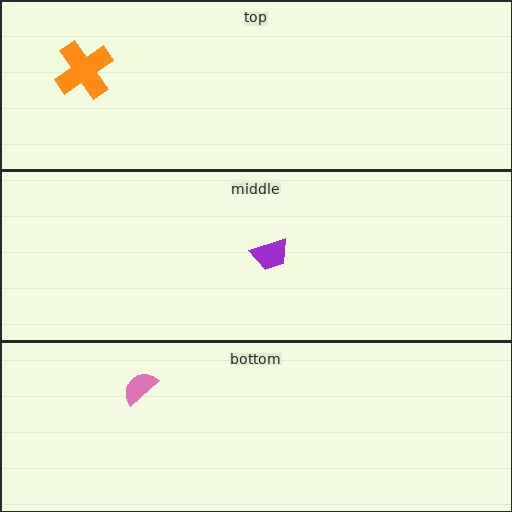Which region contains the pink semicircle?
The bottom region.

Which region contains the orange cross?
The top region.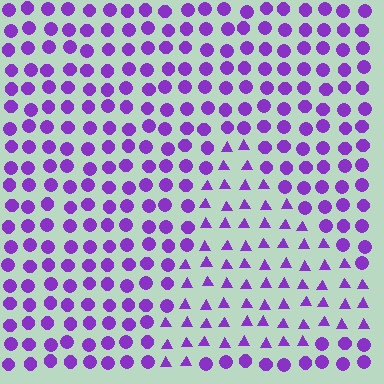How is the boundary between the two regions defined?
The boundary is defined by a change in element shape: triangles inside vs. circles outside. All elements share the same color and spacing.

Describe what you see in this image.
The image is filled with small purple elements arranged in a uniform grid. A triangle-shaped region contains triangles, while the surrounding area contains circles. The boundary is defined purely by the change in element shape.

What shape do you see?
I see a triangle.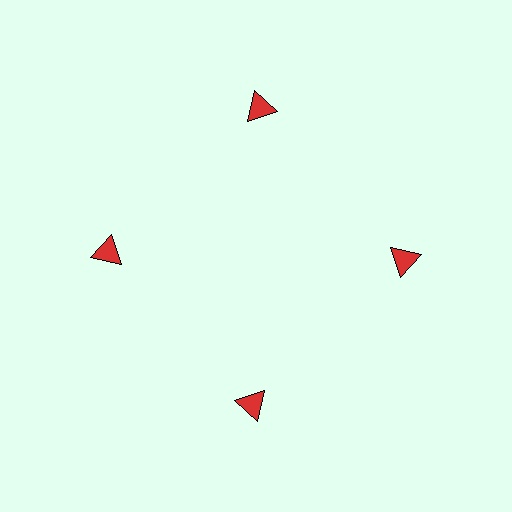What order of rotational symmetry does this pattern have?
This pattern has 4-fold rotational symmetry.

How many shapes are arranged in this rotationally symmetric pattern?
There are 4 shapes, arranged in 4 groups of 1.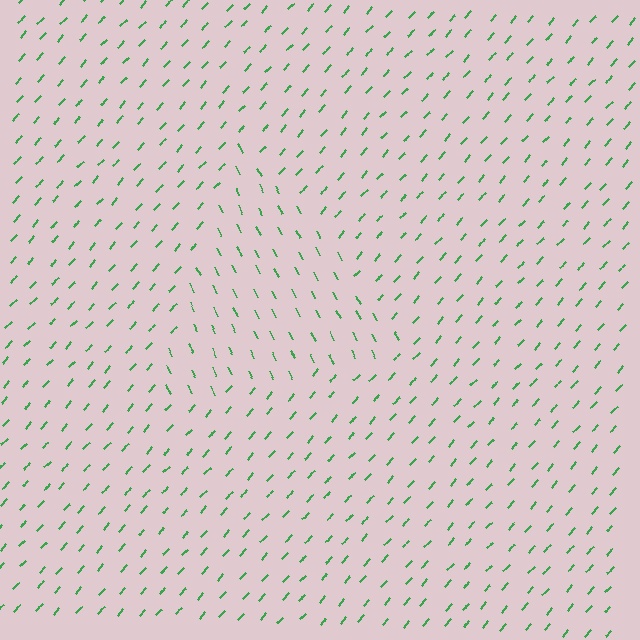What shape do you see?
I see a triangle.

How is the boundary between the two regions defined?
The boundary is defined purely by a change in line orientation (approximately 70 degrees difference). All lines are the same color and thickness.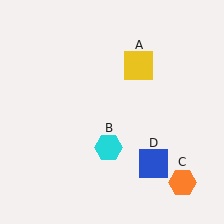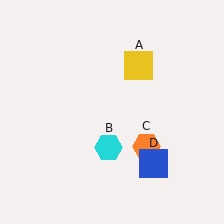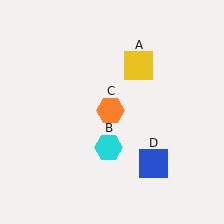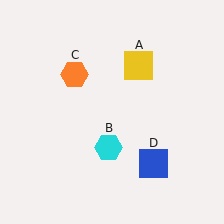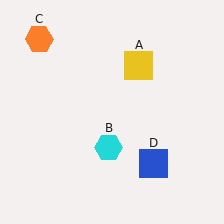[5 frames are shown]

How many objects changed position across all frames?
1 object changed position: orange hexagon (object C).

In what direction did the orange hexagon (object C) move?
The orange hexagon (object C) moved up and to the left.